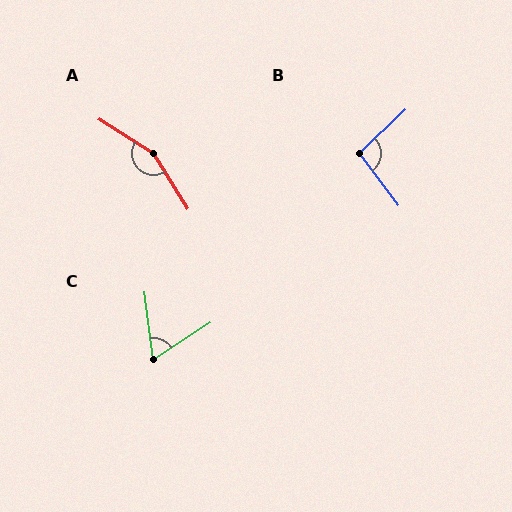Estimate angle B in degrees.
Approximately 97 degrees.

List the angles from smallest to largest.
C (64°), B (97°), A (154°).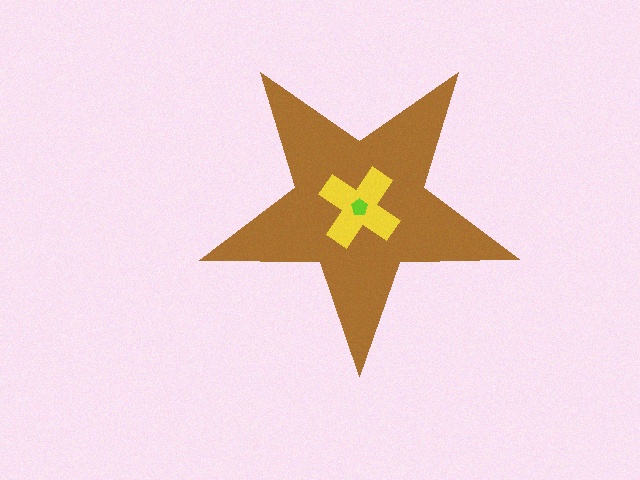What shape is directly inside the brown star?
The yellow cross.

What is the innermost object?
The lime pentagon.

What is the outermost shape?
The brown star.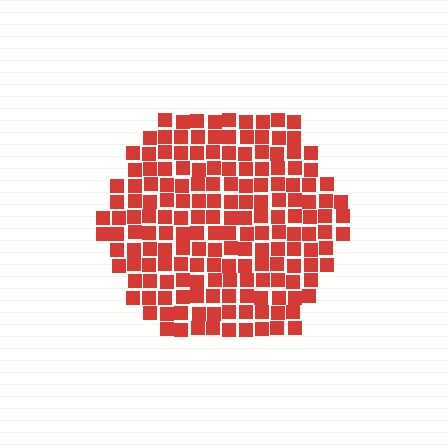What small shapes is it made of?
It is made of small squares.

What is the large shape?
The large shape is a hexagon.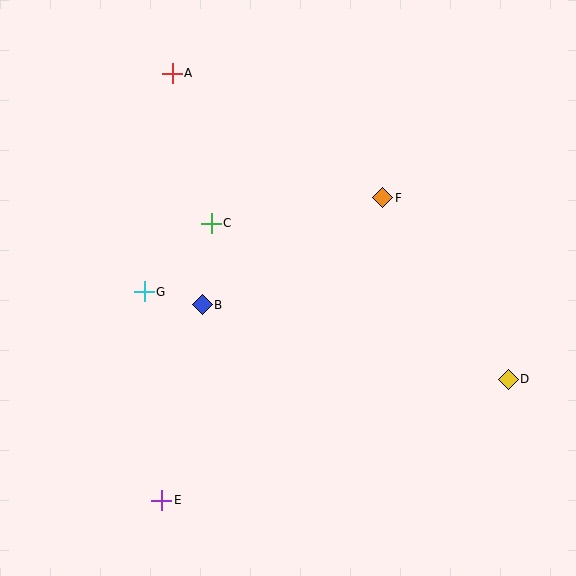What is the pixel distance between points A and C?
The distance between A and C is 155 pixels.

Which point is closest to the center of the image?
Point B at (202, 305) is closest to the center.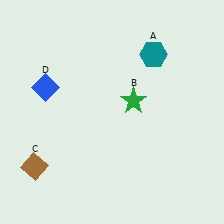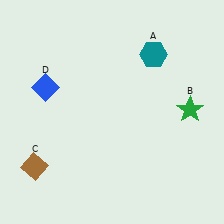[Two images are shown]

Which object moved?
The green star (B) moved right.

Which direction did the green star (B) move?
The green star (B) moved right.